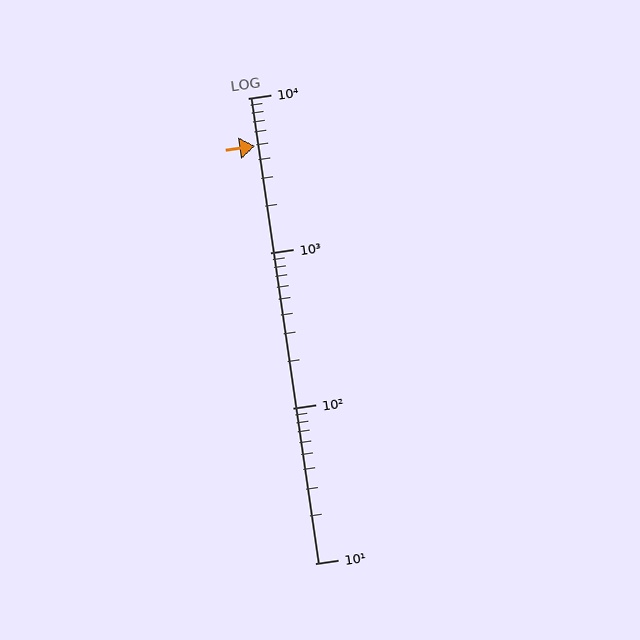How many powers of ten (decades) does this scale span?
The scale spans 3 decades, from 10 to 10000.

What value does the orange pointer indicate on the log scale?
The pointer indicates approximately 4900.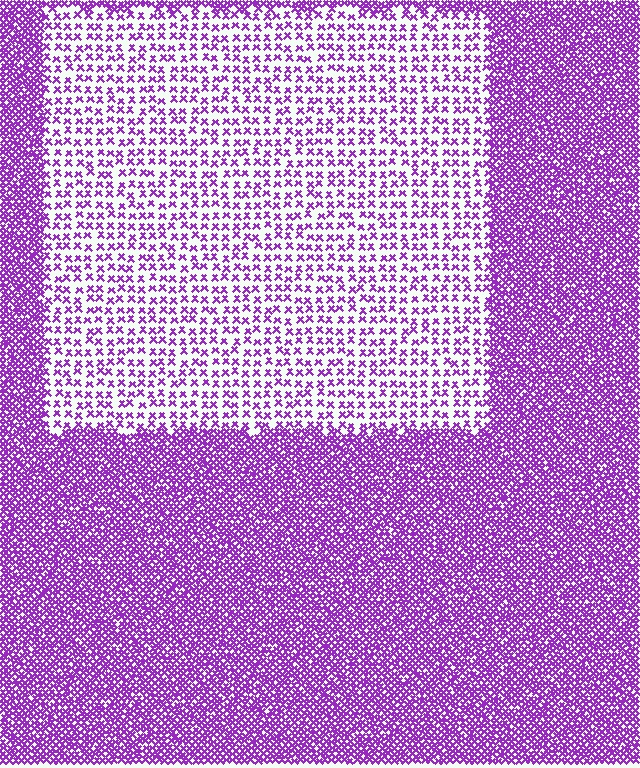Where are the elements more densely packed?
The elements are more densely packed outside the rectangle boundary.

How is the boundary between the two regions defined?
The boundary is defined by a change in element density (approximately 2.9x ratio). All elements are the same color, size, and shape.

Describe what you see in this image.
The image contains small purple elements arranged at two different densities. A rectangle-shaped region is visible where the elements are less densely packed than the surrounding area.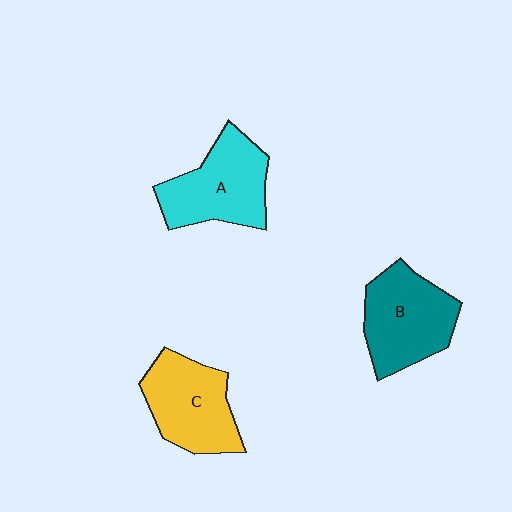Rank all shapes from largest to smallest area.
From largest to smallest: B (teal), A (cyan), C (yellow).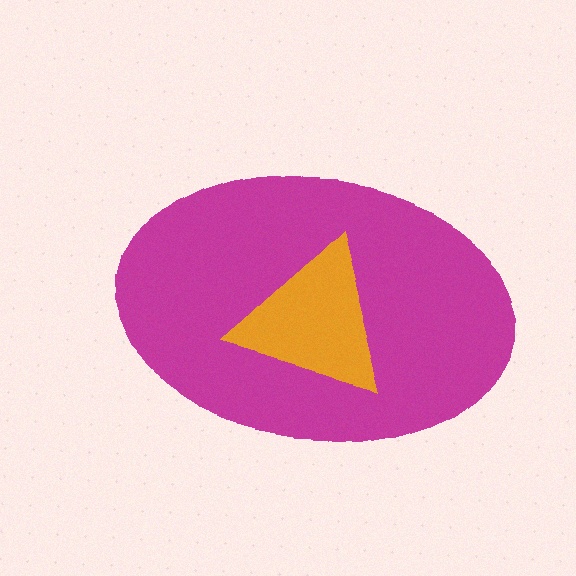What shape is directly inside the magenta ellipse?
The orange triangle.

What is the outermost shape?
The magenta ellipse.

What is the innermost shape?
The orange triangle.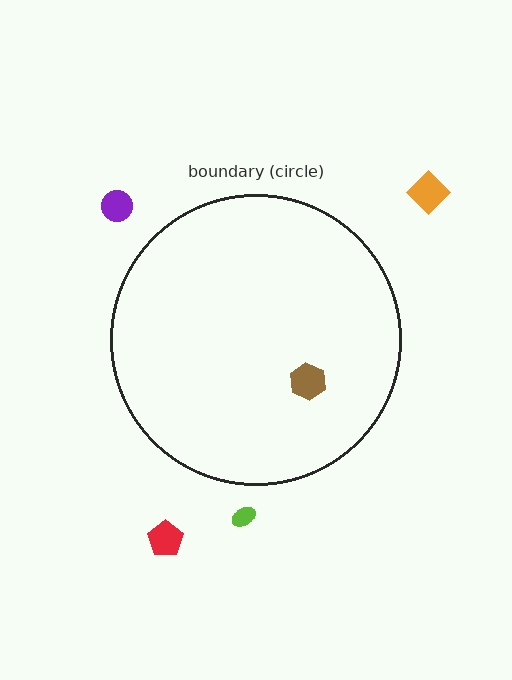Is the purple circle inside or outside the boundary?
Outside.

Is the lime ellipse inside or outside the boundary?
Outside.